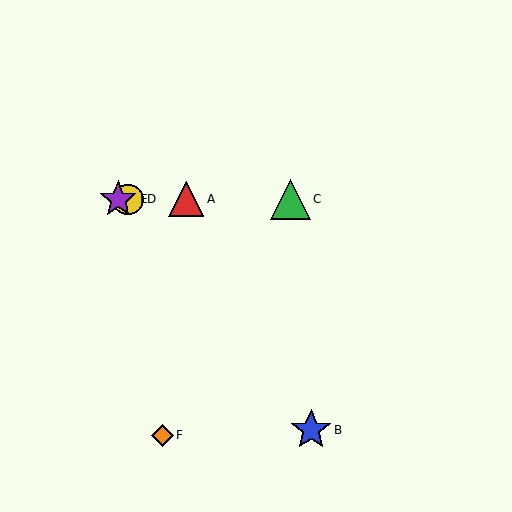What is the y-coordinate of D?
Object D is at y≈199.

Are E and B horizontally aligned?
No, E is at y≈199 and B is at y≈430.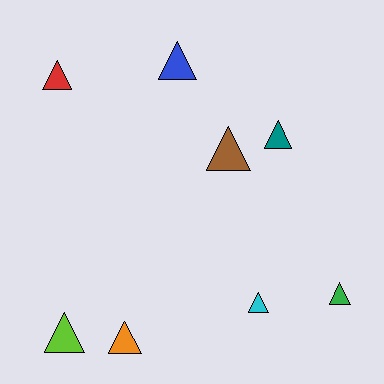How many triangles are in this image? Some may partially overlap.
There are 8 triangles.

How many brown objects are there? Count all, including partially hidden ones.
There is 1 brown object.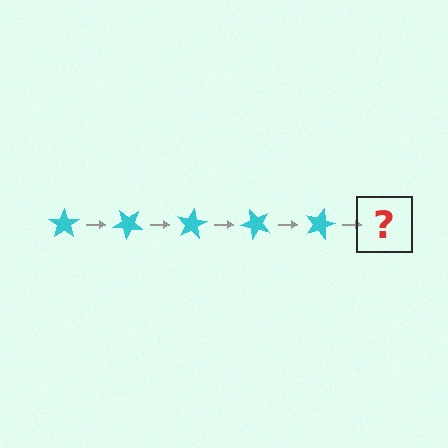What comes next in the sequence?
The next element should be a cyan star rotated 200 degrees.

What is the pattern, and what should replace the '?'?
The pattern is that the star rotates 40 degrees each step. The '?' should be a cyan star rotated 200 degrees.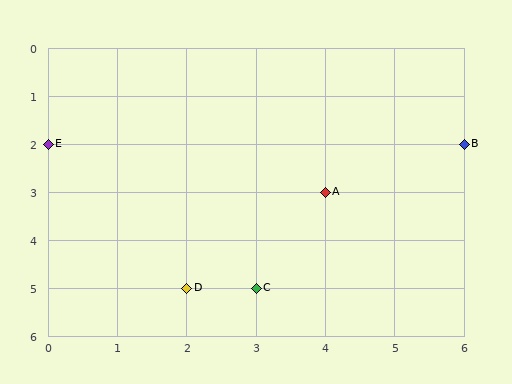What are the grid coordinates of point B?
Point B is at grid coordinates (6, 2).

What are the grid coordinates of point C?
Point C is at grid coordinates (3, 5).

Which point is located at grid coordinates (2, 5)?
Point D is at (2, 5).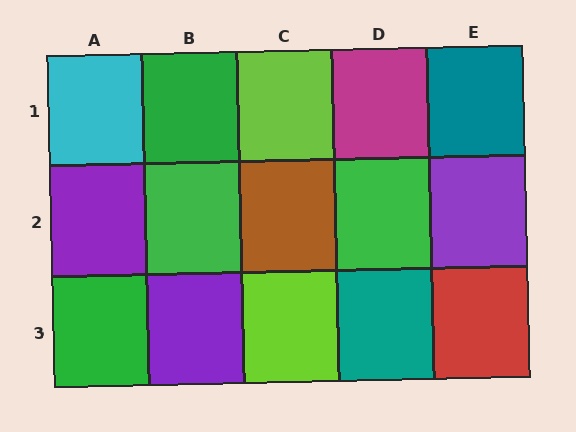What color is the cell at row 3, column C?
Lime.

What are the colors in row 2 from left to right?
Purple, green, brown, green, purple.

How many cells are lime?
2 cells are lime.